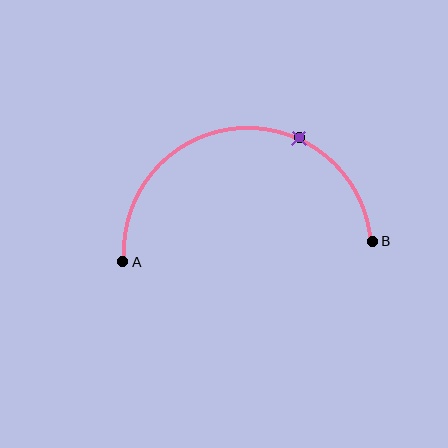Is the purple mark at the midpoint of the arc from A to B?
No. The purple mark lies on the arc but is closer to endpoint B. The arc midpoint would be at the point on the curve equidistant along the arc from both A and B.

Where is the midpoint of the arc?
The arc midpoint is the point on the curve farthest from the straight line joining A and B. It sits above that line.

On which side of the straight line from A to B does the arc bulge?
The arc bulges above the straight line connecting A and B.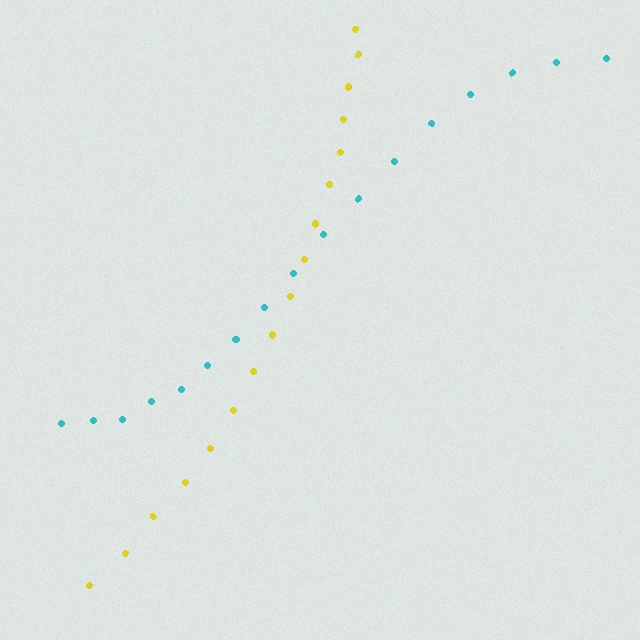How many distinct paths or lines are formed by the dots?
There are 2 distinct paths.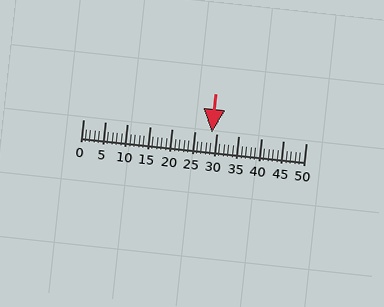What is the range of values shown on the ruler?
The ruler shows values from 0 to 50.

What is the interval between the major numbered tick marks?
The major tick marks are spaced 5 units apart.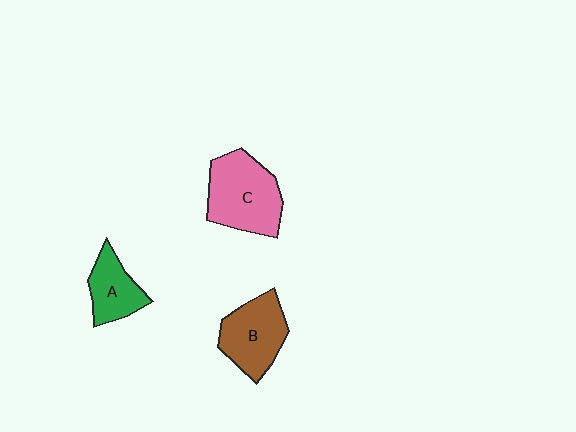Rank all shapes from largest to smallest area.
From largest to smallest: C (pink), B (brown), A (green).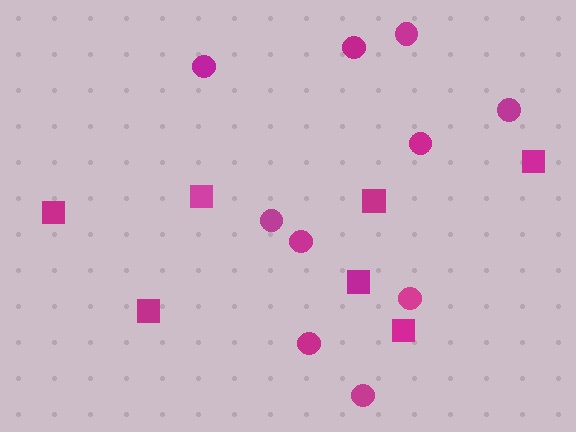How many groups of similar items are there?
There are 2 groups: one group of squares (7) and one group of circles (10).